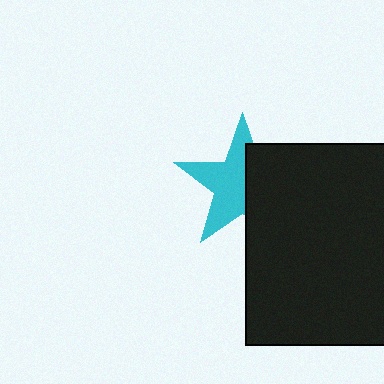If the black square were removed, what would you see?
You would see the complete cyan star.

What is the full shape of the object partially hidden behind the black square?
The partially hidden object is a cyan star.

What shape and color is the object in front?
The object in front is a black square.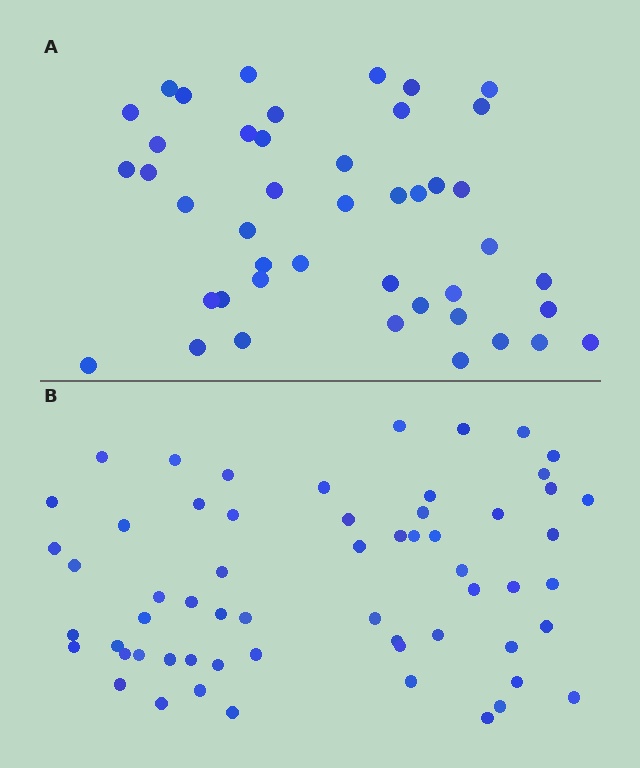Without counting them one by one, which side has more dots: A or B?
Region B (the bottom region) has more dots.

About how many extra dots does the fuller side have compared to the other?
Region B has approximately 15 more dots than region A.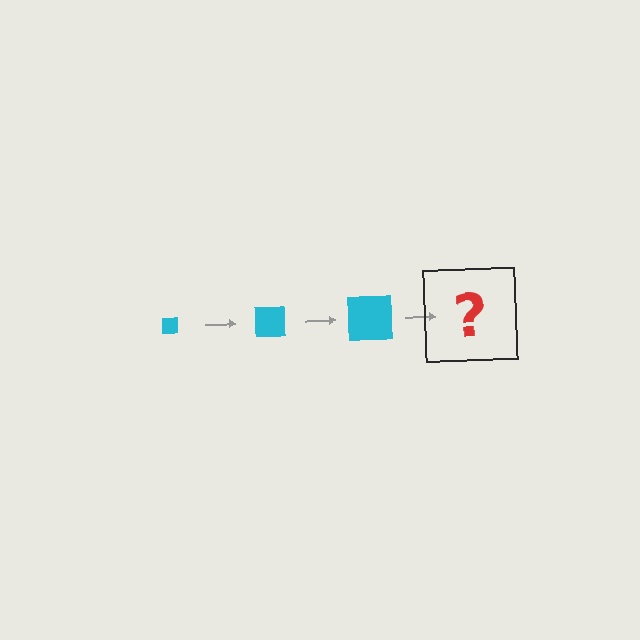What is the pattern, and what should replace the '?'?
The pattern is that the square gets progressively larger each step. The '?' should be a cyan square, larger than the previous one.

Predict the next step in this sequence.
The next step is a cyan square, larger than the previous one.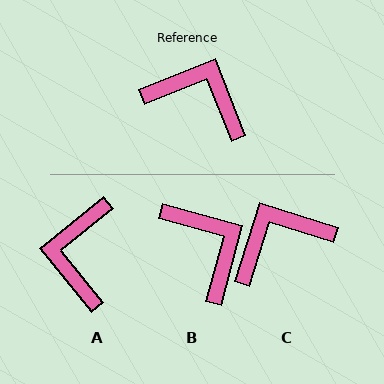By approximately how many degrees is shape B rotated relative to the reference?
Approximately 37 degrees clockwise.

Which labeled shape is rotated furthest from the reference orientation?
A, about 107 degrees away.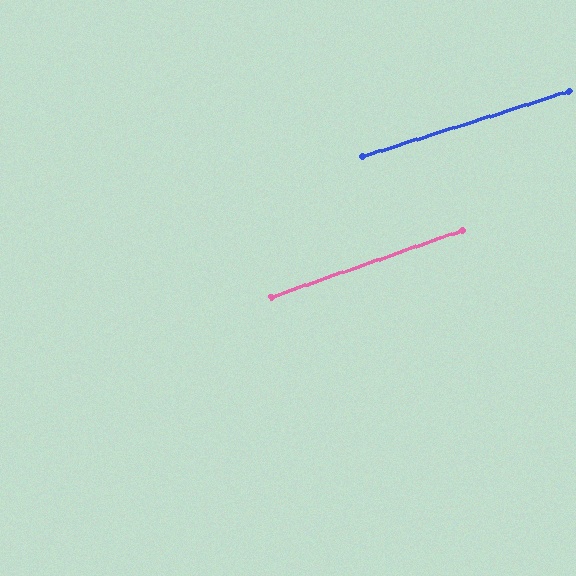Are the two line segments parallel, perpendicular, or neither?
Parallel — their directions differ by only 1.5°.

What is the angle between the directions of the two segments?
Approximately 2 degrees.